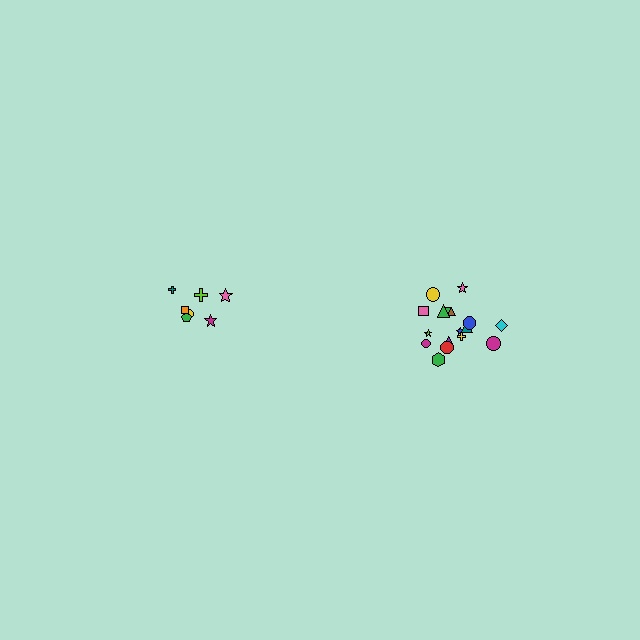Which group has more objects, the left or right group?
The right group.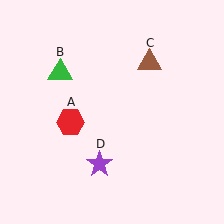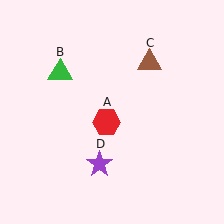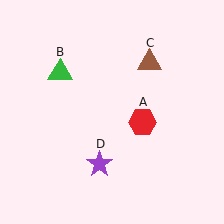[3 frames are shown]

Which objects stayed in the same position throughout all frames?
Green triangle (object B) and brown triangle (object C) and purple star (object D) remained stationary.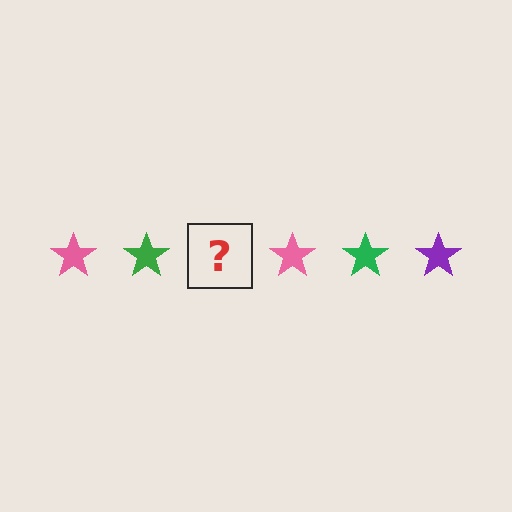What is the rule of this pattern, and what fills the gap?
The rule is that the pattern cycles through pink, green, purple stars. The gap should be filled with a purple star.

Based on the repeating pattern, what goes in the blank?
The blank should be a purple star.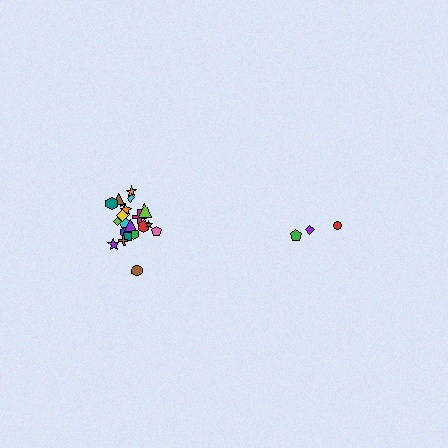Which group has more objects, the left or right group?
The left group.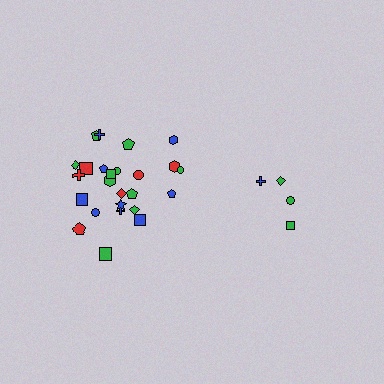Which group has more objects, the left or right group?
The left group.